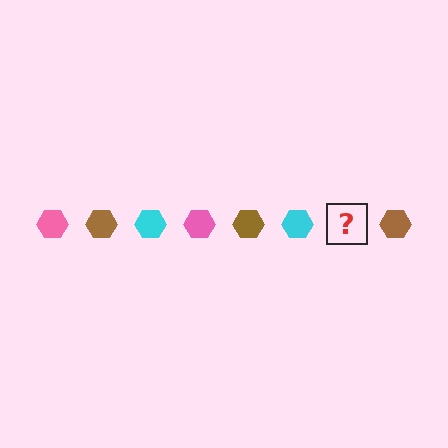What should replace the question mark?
The question mark should be replaced with a pink hexagon.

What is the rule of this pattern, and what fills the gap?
The rule is that the pattern cycles through pink, brown, cyan hexagons. The gap should be filled with a pink hexagon.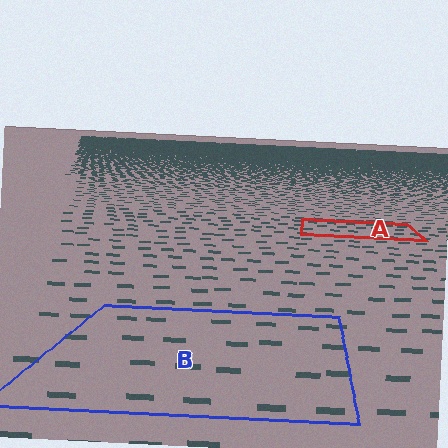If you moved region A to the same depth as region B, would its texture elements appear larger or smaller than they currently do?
They would appear larger. At a closer depth, the same texture elements are projected at a bigger on-screen size.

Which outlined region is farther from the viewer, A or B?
Region A is farther from the viewer — the texture elements inside it appear smaller and more densely packed.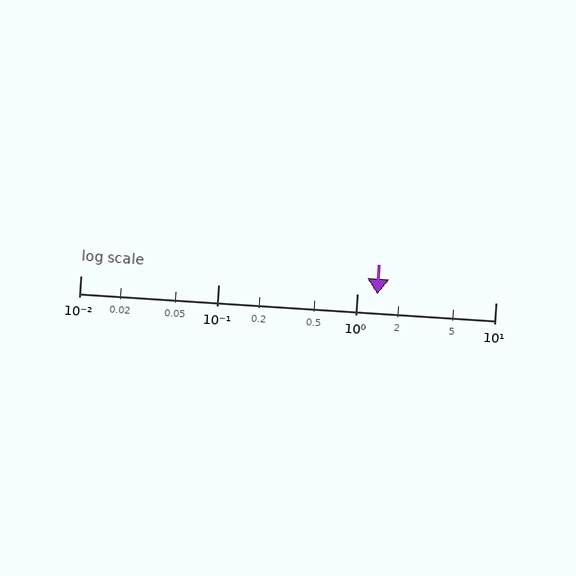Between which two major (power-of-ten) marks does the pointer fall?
The pointer is between 1 and 10.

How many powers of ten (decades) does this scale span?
The scale spans 3 decades, from 0.01 to 10.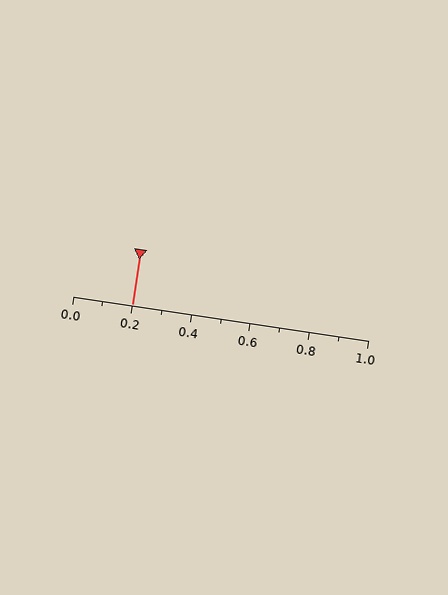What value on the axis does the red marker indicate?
The marker indicates approximately 0.2.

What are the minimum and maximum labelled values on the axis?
The axis runs from 0.0 to 1.0.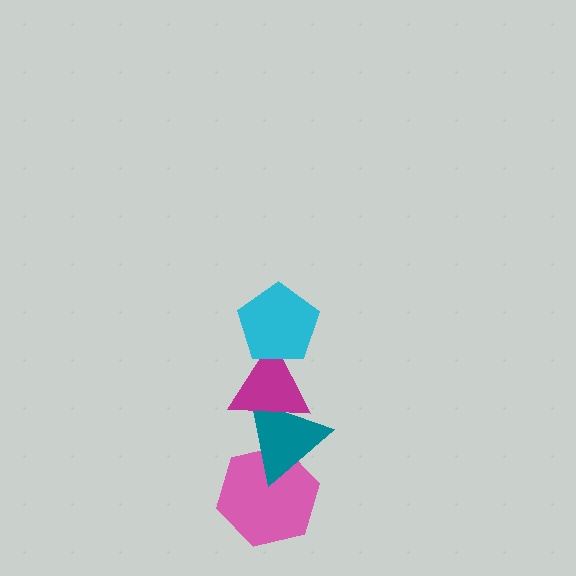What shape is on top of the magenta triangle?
The cyan pentagon is on top of the magenta triangle.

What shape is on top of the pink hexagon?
The teal triangle is on top of the pink hexagon.